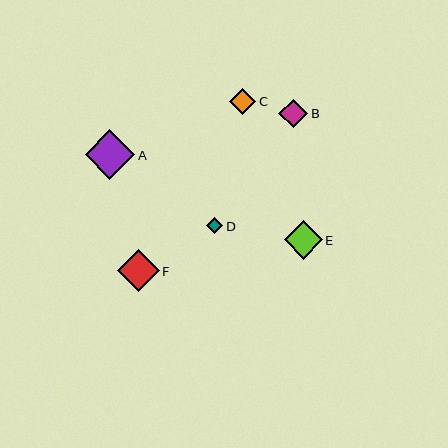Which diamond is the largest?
Diamond A is the largest with a size of approximately 49 pixels.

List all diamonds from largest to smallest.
From largest to smallest: A, F, E, B, C, D.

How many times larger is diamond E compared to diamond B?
Diamond E is approximately 1.3 times the size of diamond B.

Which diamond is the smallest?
Diamond D is the smallest with a size of approximately 16 pixels.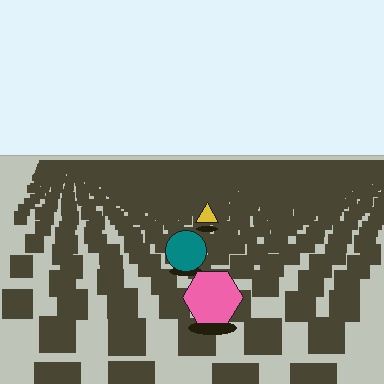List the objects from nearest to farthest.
From nearest to farthest: the pink hexagon, the teal circle, the yellow triangle.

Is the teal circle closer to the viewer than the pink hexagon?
No. The pink hexagon is closer — you can tell from the texture gradient: the ground texture is coarser near it.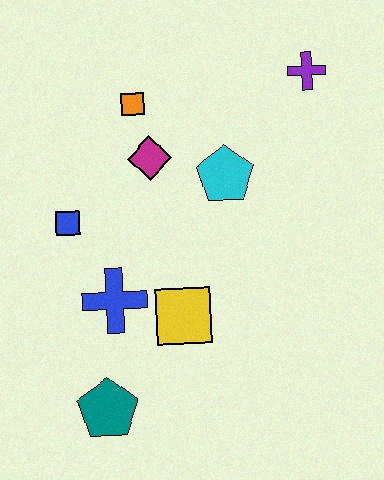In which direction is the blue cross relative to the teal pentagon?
The blue cross is above the teal pentagon.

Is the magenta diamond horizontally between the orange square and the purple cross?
Yes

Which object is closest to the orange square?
The magenta diamond is closest to the orange square.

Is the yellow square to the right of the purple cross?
No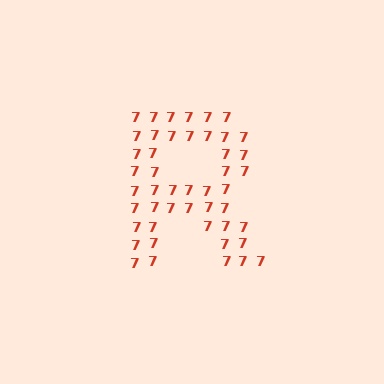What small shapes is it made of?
It is made of small digit 7's.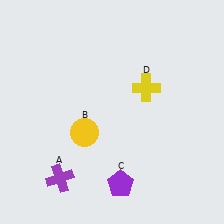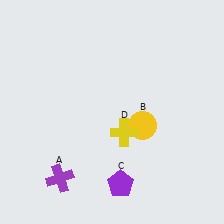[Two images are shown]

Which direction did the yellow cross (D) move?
The yellow cross (D) moved down.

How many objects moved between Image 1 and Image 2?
2 objects moved between the two images.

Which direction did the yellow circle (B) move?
The yellow circle (B) moved right.